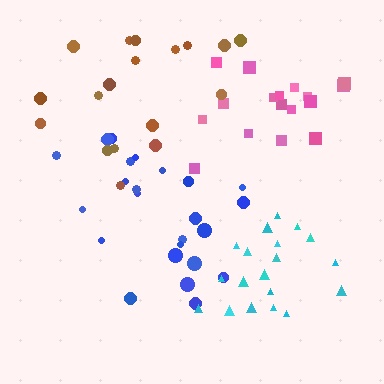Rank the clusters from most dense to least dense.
pink, cyan, blue, brown.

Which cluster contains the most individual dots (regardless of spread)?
Blue (24).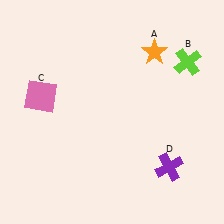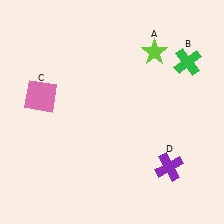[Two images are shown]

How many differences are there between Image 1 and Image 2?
There are 2 differences between the two images.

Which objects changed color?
A changed from orange to lime. B changed from lime to green.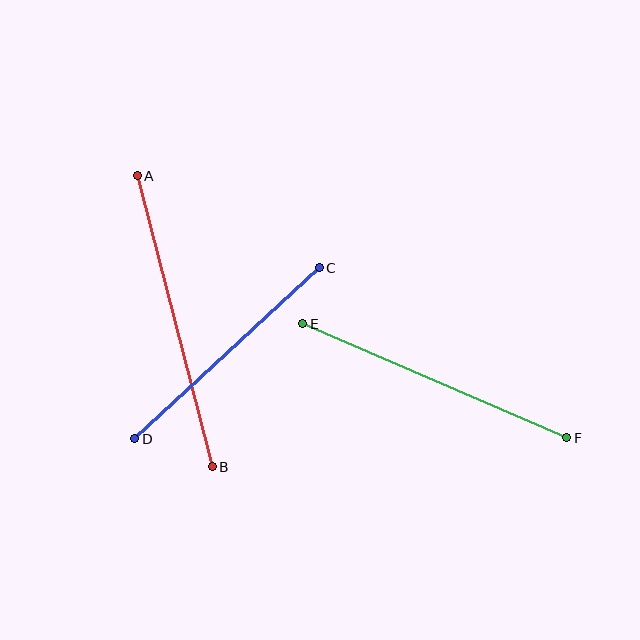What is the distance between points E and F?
The distance is approximately 288 pixels.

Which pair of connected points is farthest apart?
Points A and B are farthest apart.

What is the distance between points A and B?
The distance is approximately 301 pixels.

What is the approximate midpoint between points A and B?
The midpoint is at approximately (175, 322) pixels.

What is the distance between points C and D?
The distance is approximately 252 pixels.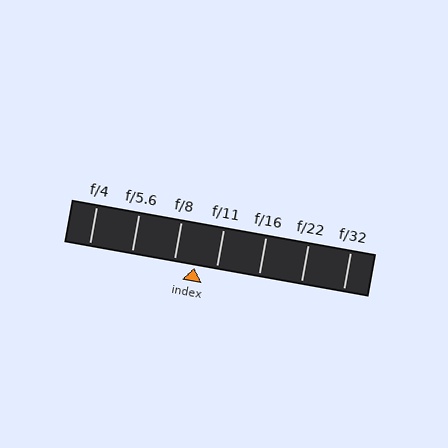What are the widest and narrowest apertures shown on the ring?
The widest aperture shown is f/4 and the narrowest is f/32.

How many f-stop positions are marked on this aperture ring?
There are 7 f-stop positions marked.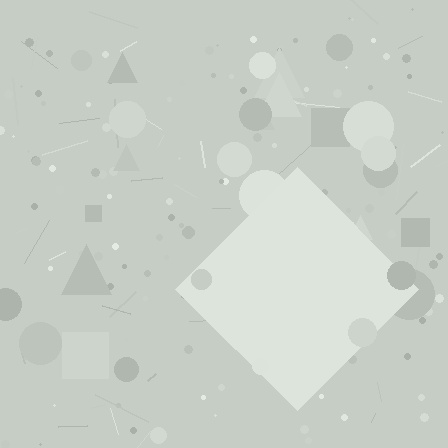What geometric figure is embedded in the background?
A diamond is embedded in the background.